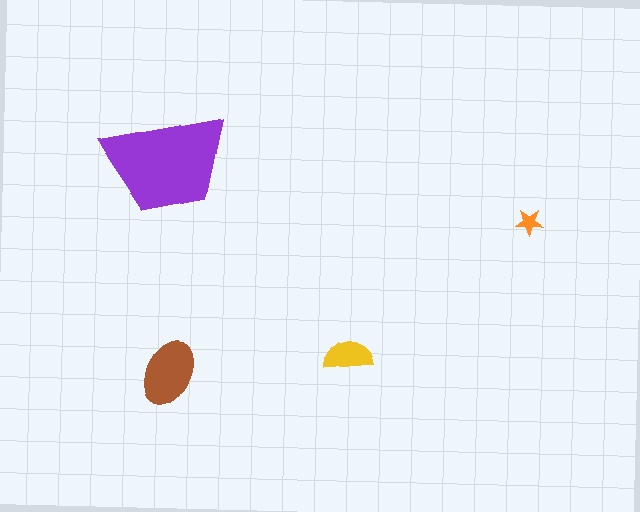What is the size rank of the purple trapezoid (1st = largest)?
1st.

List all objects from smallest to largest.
The orange star, the yellow semicircle, the brown ellipse, the purple trapezoid.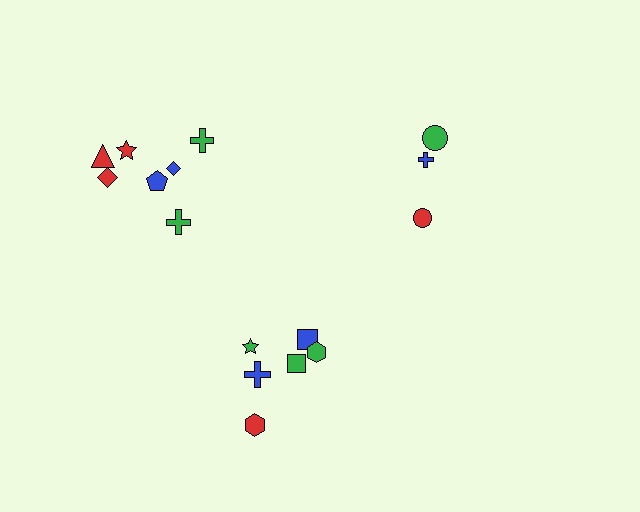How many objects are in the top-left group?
There are 7 objects.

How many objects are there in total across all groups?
There are 16 objects.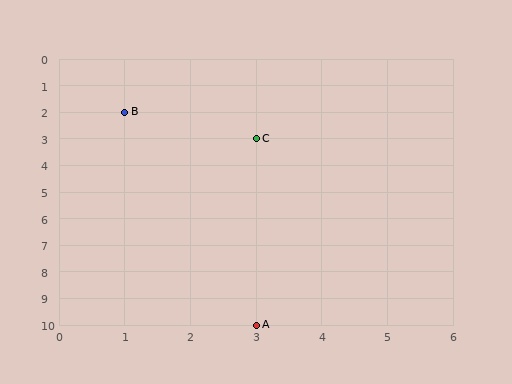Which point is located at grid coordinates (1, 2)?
Point B is at (1, 2).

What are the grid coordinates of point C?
Point C is at grid coordinates (3, 3).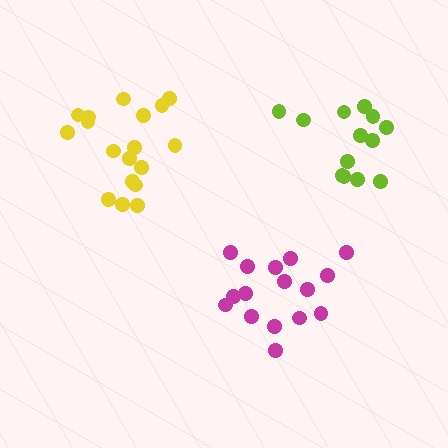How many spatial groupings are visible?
There are 3 spatial groupings.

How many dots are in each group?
Group 1: 18 dots, Group 2: 13 dots, Group 3: 16 dots (47 total).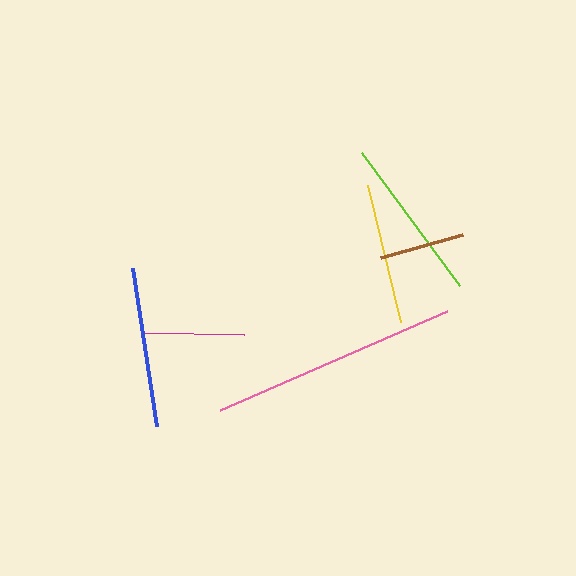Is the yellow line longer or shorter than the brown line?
The yellow line is longer than the brown line.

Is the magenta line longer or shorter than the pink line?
The pink line is longer than the magenta line.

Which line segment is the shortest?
The brown line is the shortest at approximately 85 pixels.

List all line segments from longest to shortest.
From longest to shortest: pink, lime, blue, yellow, magenta, brown.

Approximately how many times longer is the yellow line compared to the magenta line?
The yellow line is approximately 1.4 times the length of the magenta line.